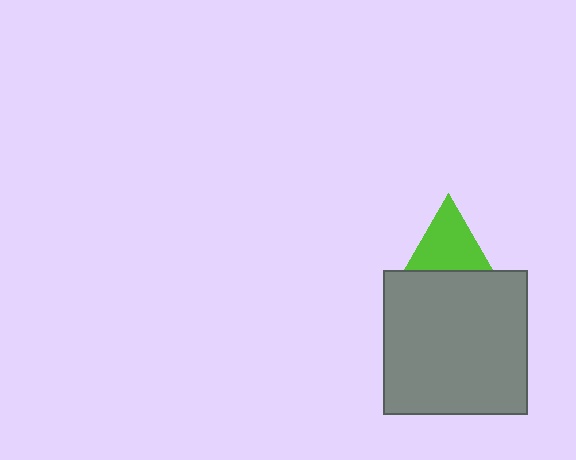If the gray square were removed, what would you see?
You would see the complete lime triangle.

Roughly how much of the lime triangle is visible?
About half of it is visible (roughly 58%).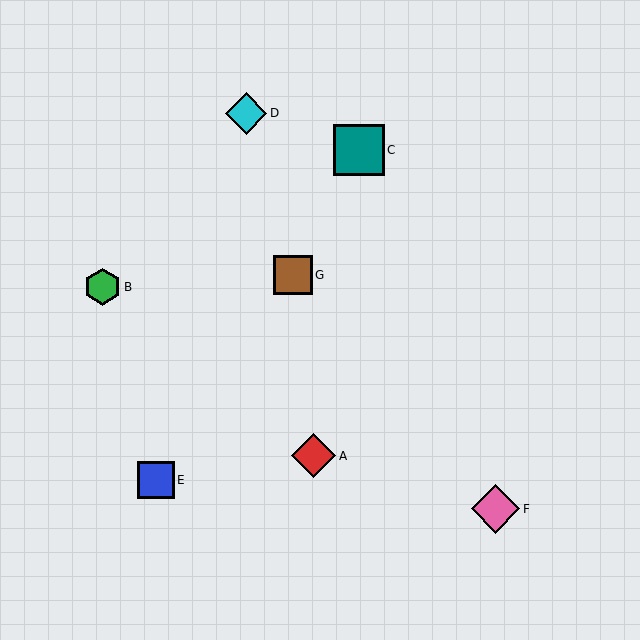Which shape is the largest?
The teal square (labeled C) is the largest.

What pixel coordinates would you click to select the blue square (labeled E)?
Click at (156, 480) to select the blue square E.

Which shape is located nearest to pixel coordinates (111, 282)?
The green hexagon (labeled B) at (103, 287) is nearest to that location.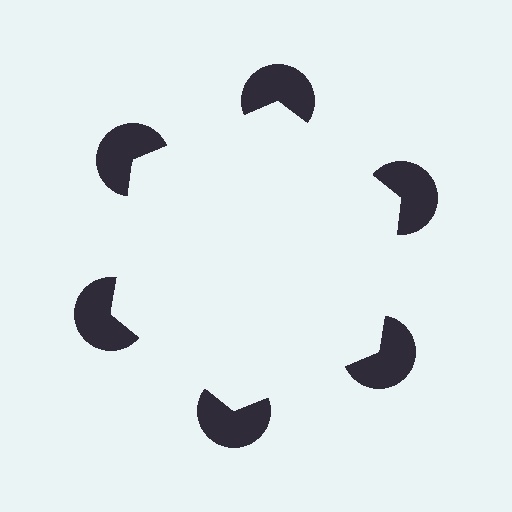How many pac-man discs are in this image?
There are 6 — one at each vertex of the illusory hexagon.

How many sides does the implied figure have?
6 sides.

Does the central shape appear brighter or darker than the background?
It typically appears slightly brighter than the background, even though no actual brightness change is drawn.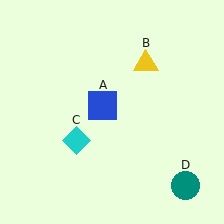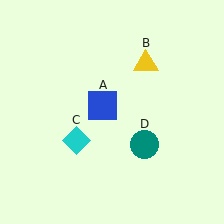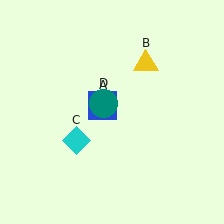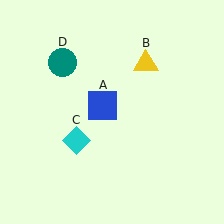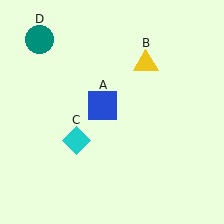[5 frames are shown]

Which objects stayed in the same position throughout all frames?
Blue square (object A) and yellow triangle (object B) and cyan diamond (object C) remained stationary.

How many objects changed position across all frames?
1 object changed position: teal circle (object D).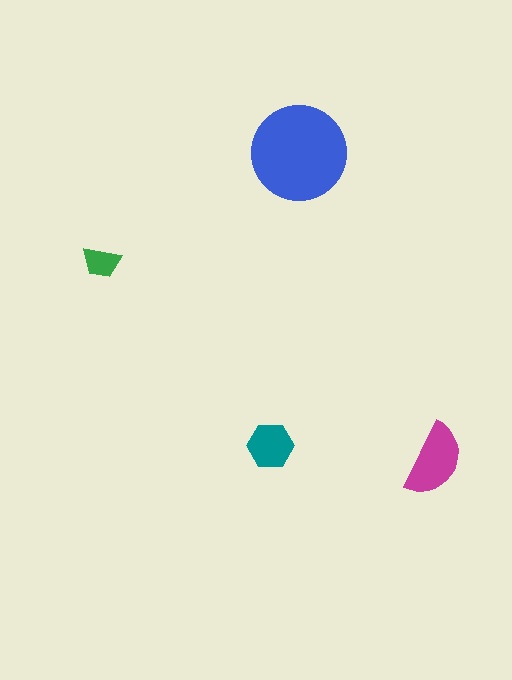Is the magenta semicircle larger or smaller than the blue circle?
Smaller.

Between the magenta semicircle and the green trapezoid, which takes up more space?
The magenta semicircle.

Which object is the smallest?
The green trapezoid.